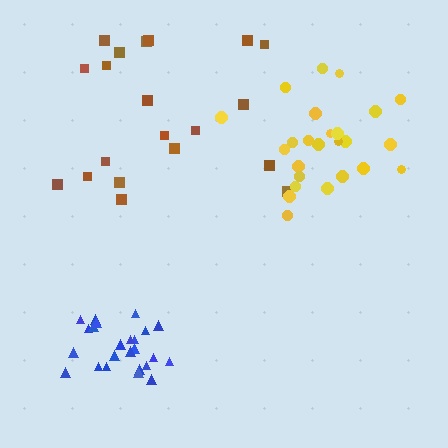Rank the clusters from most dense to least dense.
blue, yellow, brown.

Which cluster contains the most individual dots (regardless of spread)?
Yellow (25).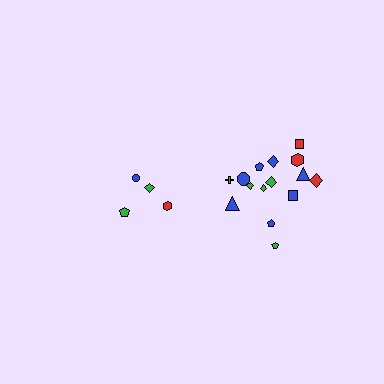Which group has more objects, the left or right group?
The right group.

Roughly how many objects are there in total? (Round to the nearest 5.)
Roughly 20 objects in total.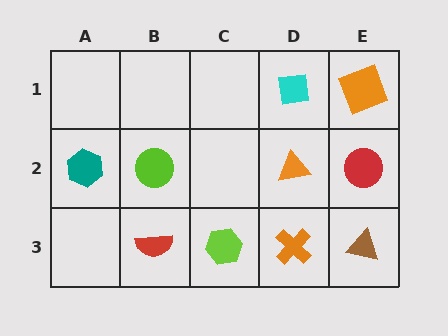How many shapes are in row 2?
4 shapes.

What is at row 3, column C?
A lime hexagon.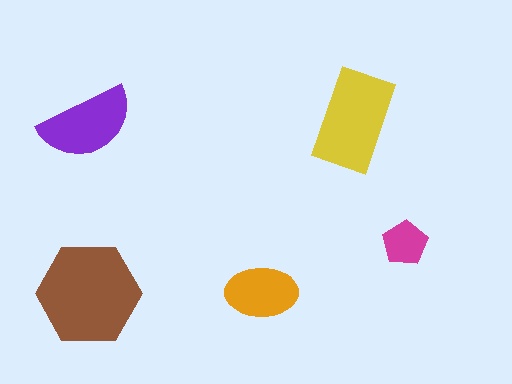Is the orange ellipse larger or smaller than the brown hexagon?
Smaller.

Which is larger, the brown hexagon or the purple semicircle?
The brown hexagon.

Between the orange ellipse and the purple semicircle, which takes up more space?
The purple semicircle.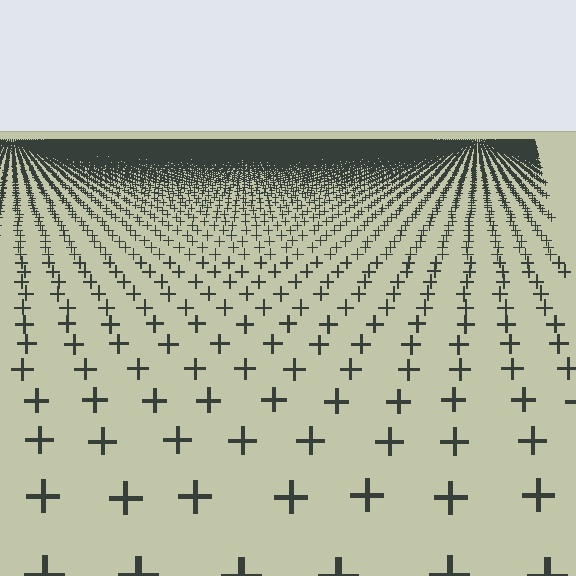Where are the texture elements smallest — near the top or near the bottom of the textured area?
Near the top.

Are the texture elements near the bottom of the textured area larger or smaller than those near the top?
Larger. Near the bottom, elements are closer to the viewer and appear at a bigger on-screen size.